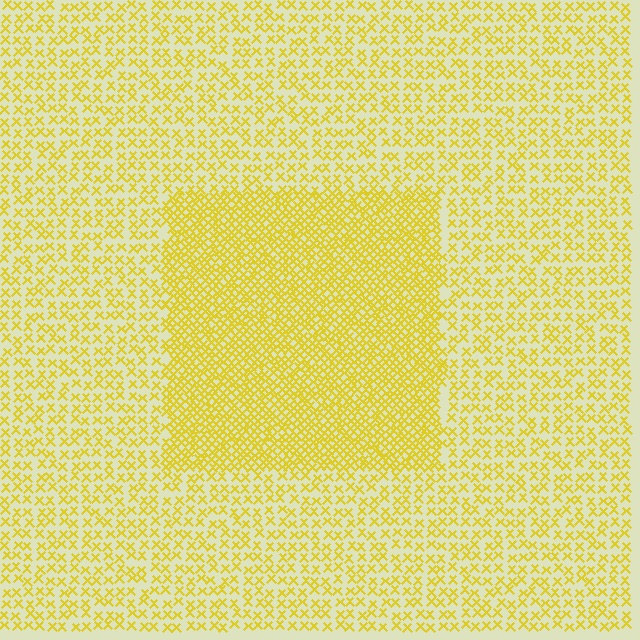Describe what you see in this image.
The image contains small yellow elements arranged at two different densities. A rectangle-shaped region is visible where the elements are more densely packed than the surrounding area.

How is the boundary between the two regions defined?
The boundary is defined by a change in element density (approximately 2.2x ratio). All elements are the same color, size, and shape.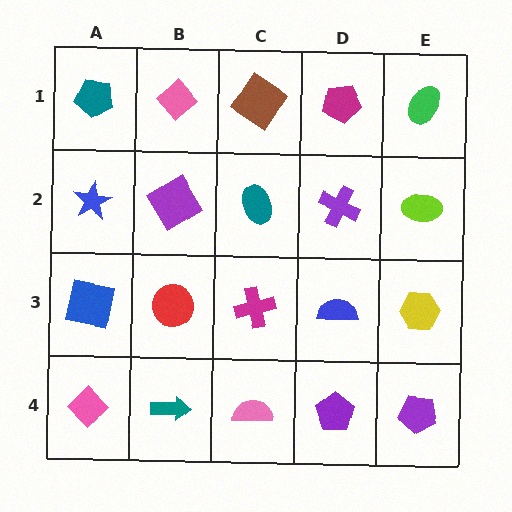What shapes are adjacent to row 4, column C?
A magenta cross (row 3, column C), a teal arrow (row 4, column B), a purple pentagon (row 4, column D).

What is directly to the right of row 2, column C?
A purple cross.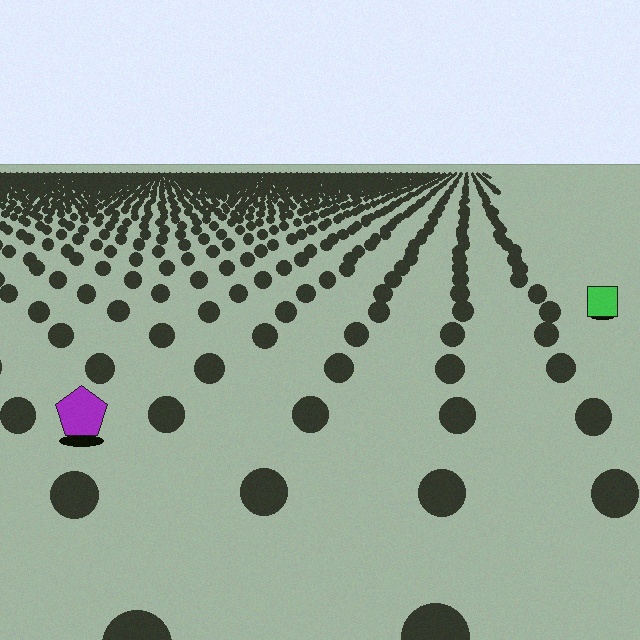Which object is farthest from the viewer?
The green square is farthest from the viewer. It appears smaller and the ground texture around it is denser.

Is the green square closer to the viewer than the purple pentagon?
No. The purple pentagon is closer — you can tell from the texture gradient: the ground texture is coarser near it.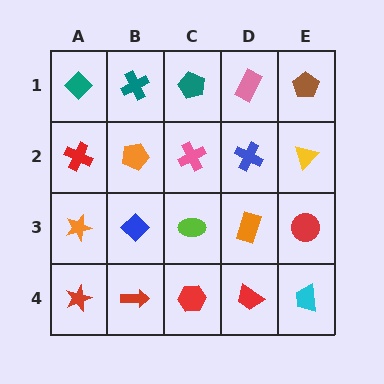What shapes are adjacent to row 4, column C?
A lime ellipse (row 3, column C), a red arrow (row 4, column B), a red trapezoid (row 4, column D).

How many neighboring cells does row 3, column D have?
4.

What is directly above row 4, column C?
A lime ellipse.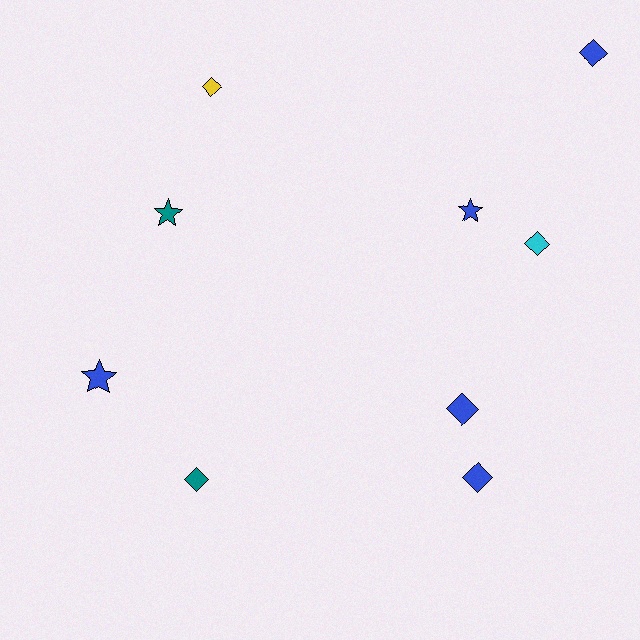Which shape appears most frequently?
Diamond, with 6 objects.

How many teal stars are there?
There is 1 teal star.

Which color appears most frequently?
Blue, with 5 objects.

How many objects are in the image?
There are 9 objects.